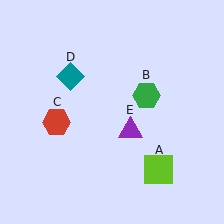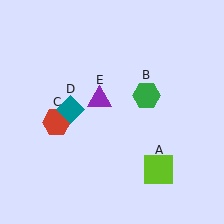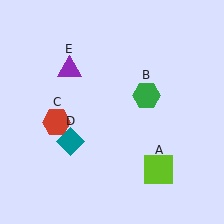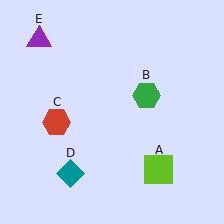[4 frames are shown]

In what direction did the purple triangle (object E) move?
The purple triangle (object E) moved up and to the left.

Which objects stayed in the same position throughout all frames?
Lime square (object A) and green hexagon (object B) and red hexagon (object C) remained stationary.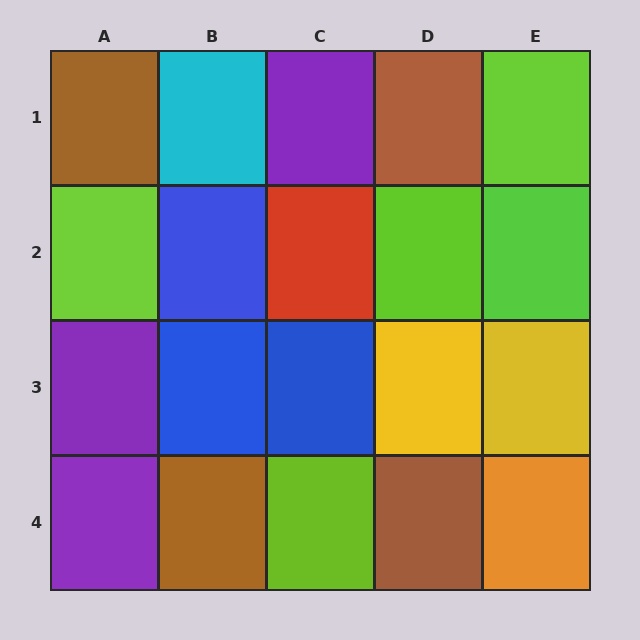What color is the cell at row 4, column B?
Brown.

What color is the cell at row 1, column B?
Cyan.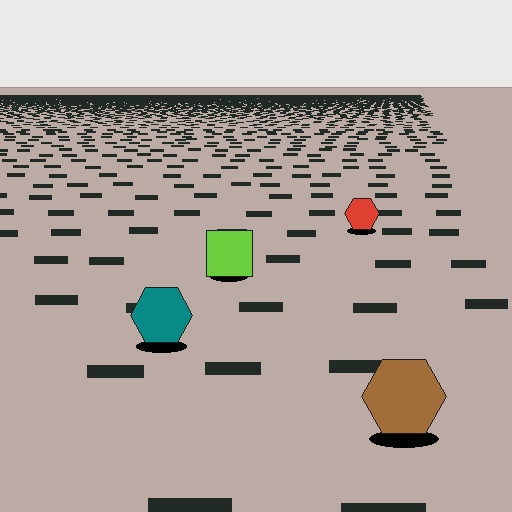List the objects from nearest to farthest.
From nearest to farthest: the brown hexagon, the teal hexagon, the lime square, the red hexagon.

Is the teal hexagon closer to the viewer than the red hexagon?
Yes. The teal hexagon is closer — you can tell from the texture gradient: the ground texture is coarser near it.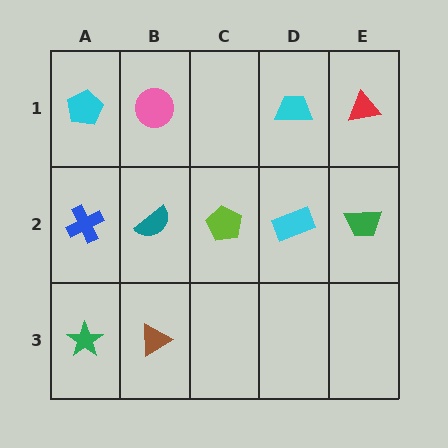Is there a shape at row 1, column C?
No, that cell is empty.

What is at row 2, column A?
A blue cross.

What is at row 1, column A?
A cyan pentagon.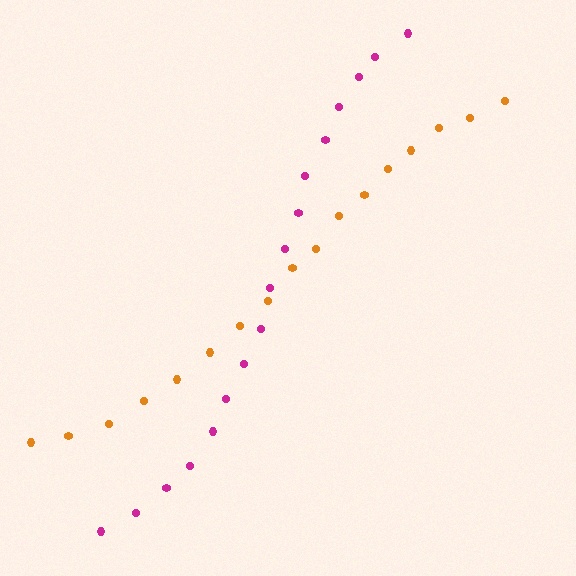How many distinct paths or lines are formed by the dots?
There are 2 distinct paths.